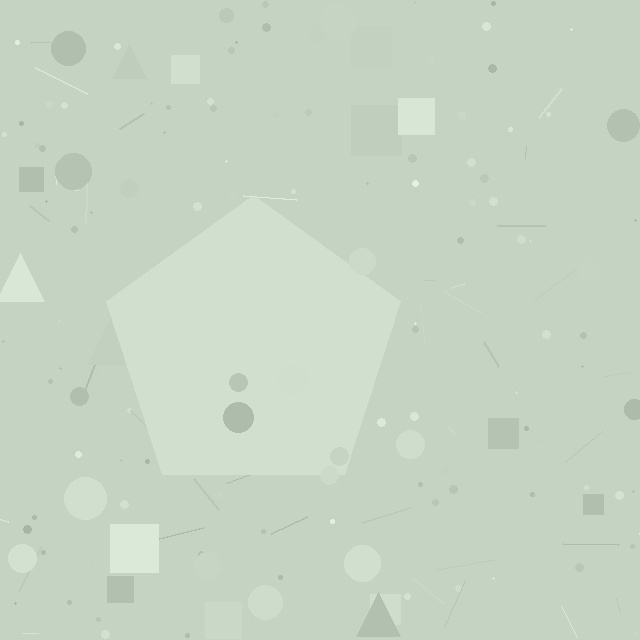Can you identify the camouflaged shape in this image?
The camouflaged shape is a pentagon.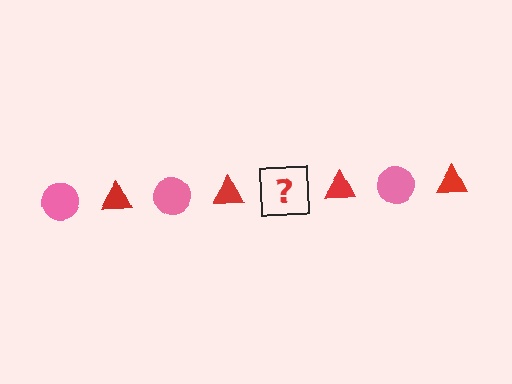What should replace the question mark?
The question mark should be replaced with a pink circle.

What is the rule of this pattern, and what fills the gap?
The rule is that the pattern alternates between pink circle and red triangle. The gap should be filled with a pink circle.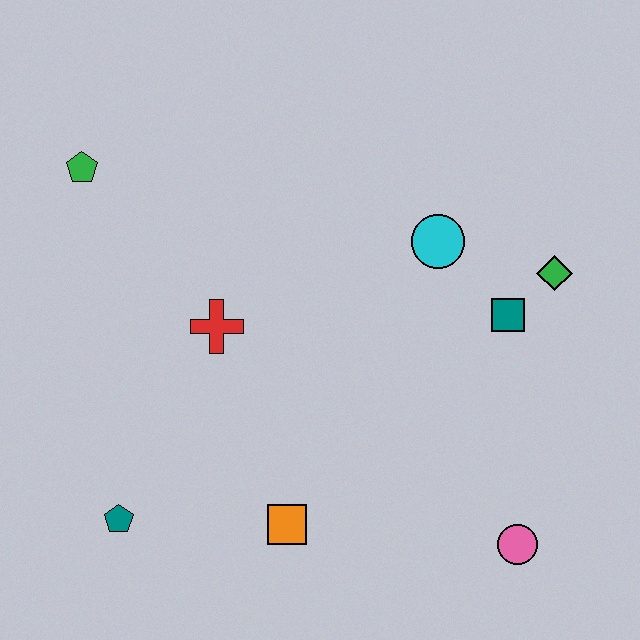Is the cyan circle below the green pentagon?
Yes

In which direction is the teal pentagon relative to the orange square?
The teal pentagon is to the left of the orange square.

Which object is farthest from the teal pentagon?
The green diamond is farthest from the teal pentagon.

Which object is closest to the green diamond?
The teal square is closest to the green diamond.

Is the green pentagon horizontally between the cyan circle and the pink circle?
No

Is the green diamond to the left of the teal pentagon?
No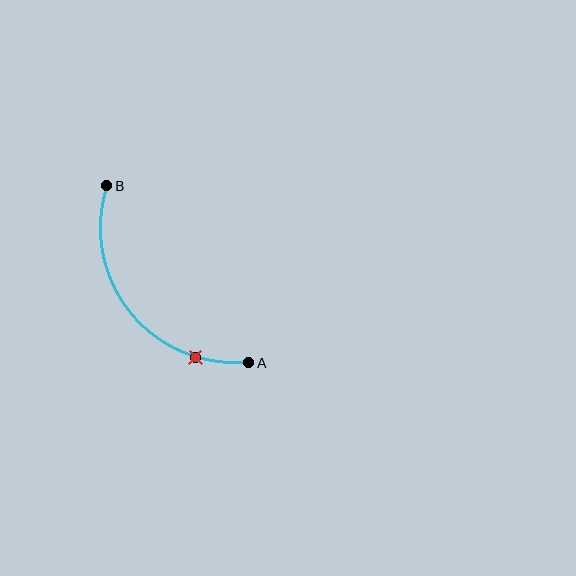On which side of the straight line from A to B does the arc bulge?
The arc bulges below and to the left of the straight line connecting A and B.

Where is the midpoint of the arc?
The arc midpoint is the point on the curve farthest from the straight line joining A and B. It sits below and to the left of that line.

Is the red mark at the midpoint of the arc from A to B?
No. The red mark lies on the arc but is closer to endpoint A. The arc midpoint would be at the point on the curve equidistant along the arc from both A and B.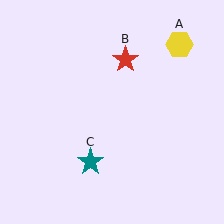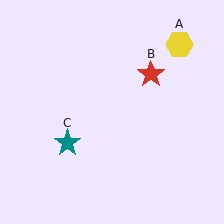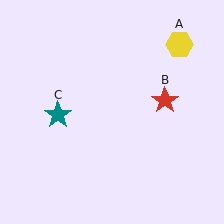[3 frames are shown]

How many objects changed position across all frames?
2 objects changed position: red star (object B), teal star (object C).